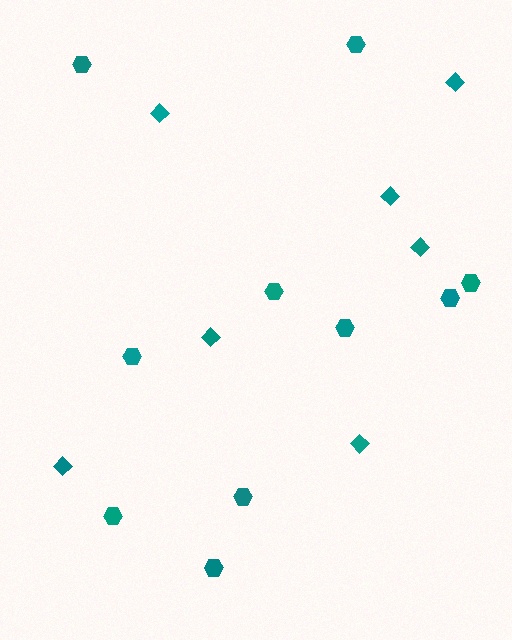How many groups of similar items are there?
There are 2 groups: one group of diamonds (7) and one group of hexagons (10).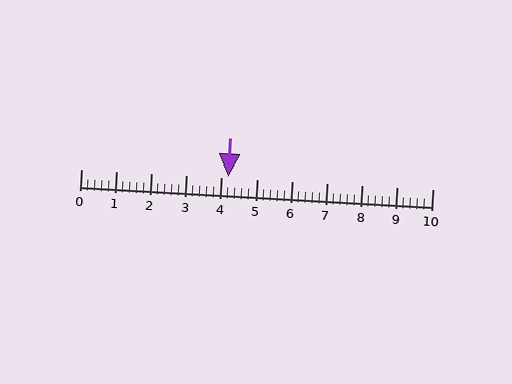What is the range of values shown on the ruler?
The ruler shows values from 0 to 10.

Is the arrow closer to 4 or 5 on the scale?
The arrow is closer to 4.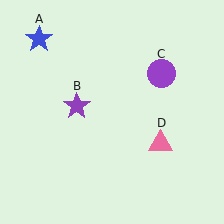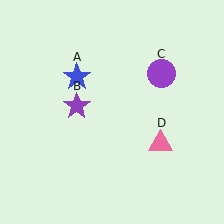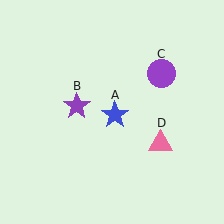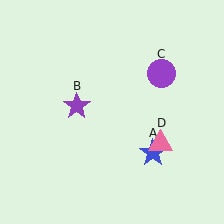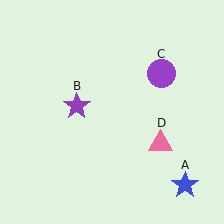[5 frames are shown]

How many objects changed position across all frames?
1 object changed position: blue star (object A).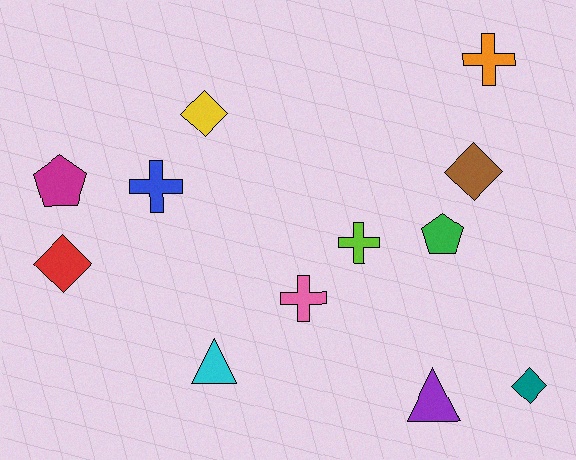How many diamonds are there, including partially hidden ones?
There are 4 diamonds.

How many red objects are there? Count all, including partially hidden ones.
There is 1 red object.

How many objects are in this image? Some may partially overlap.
There are 12 objects.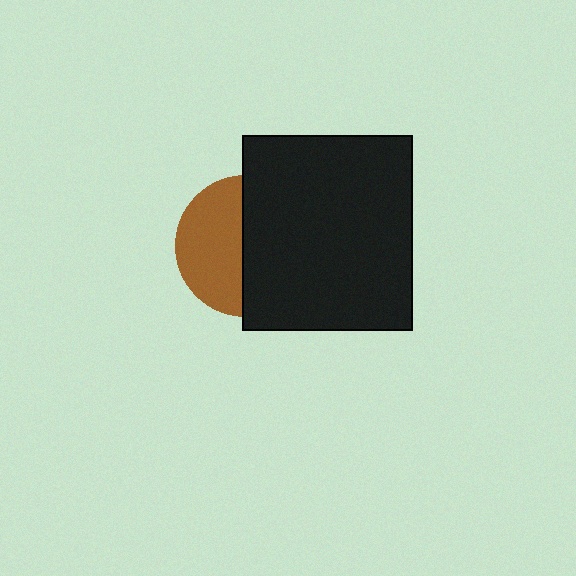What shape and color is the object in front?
The object in front is a black rectangle.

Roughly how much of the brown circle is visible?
About half of it is visible (roughly 46%).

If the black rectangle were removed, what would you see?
You would see the complete brown circle.